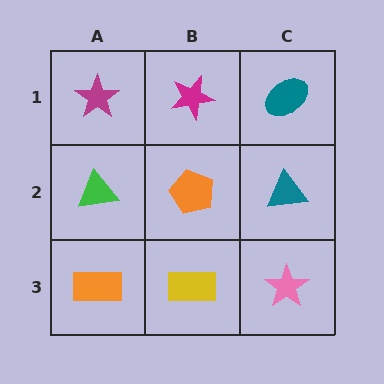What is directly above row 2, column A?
A magenta star.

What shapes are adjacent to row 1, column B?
An orange pentagon (row 2, column B), a magenta star (row 1, column A), a teal ellipse (row 1, column C).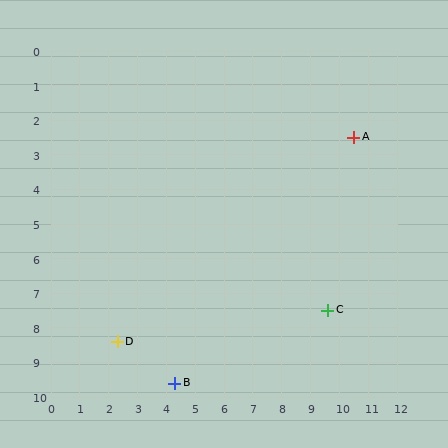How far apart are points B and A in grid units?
Points B and A are about 9.4 grid units apart.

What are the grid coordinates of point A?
Point A is at approximately (10.5, 2.5).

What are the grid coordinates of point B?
Point B is at approximately (4.3, 9.6).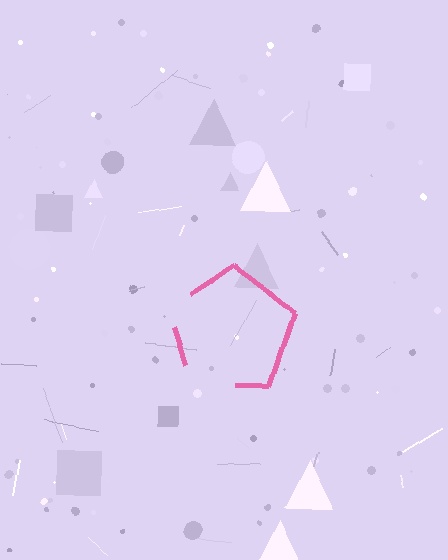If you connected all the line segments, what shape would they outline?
They would outline a pentagon.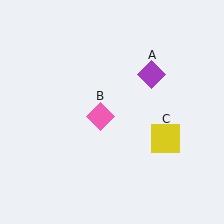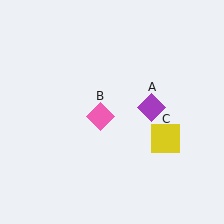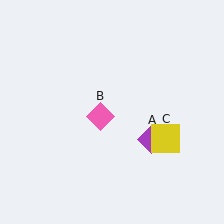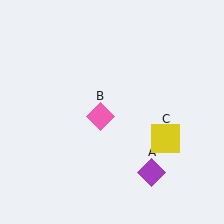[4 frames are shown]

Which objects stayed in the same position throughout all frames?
Pink diamond (object B) and yellow square (object C) remained stationary.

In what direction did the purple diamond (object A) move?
The purple diamond (object A) moved down.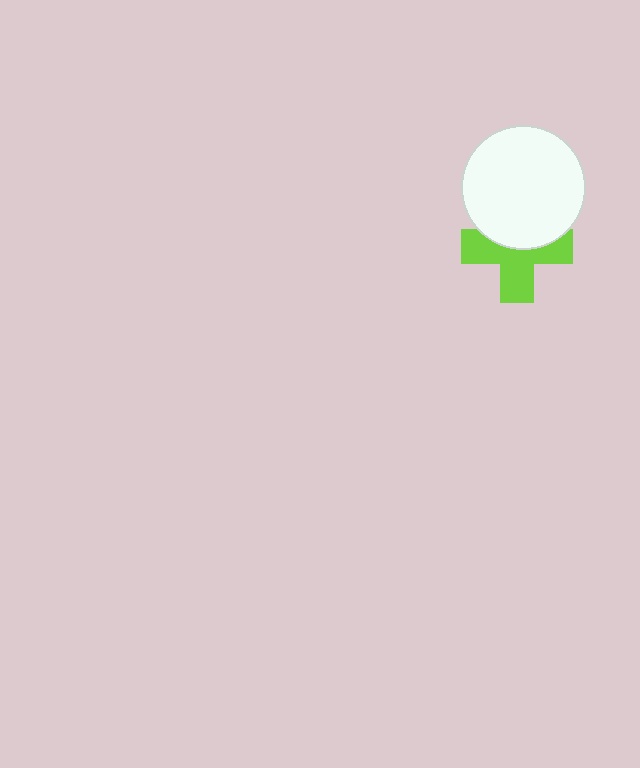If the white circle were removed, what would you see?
You would see the complete lime cross.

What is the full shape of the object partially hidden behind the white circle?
The partially hidden object is a lime cross.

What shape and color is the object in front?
The object in front is a white circle.